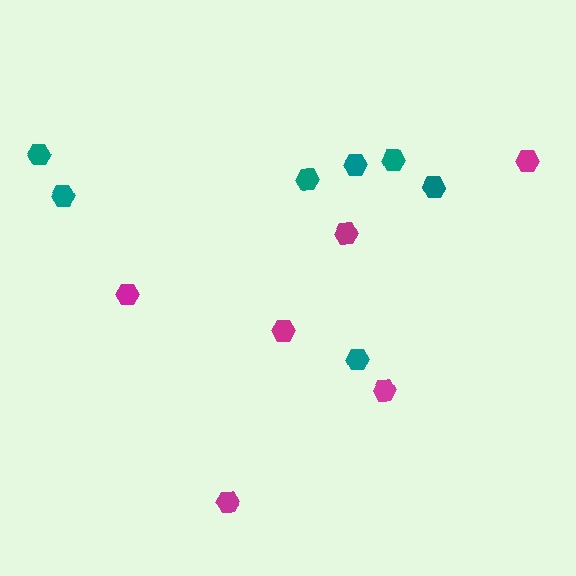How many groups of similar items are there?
There are 2 groups: one group of magenta hexagons (6) and one group of teal hexagons (7).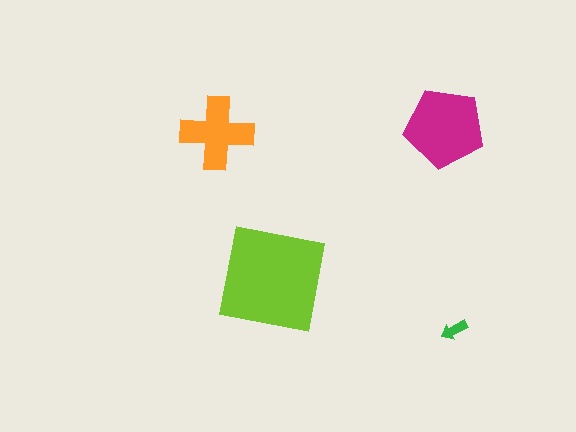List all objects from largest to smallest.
The lime square, the magenta pentagon, the orange cross, the green arrow.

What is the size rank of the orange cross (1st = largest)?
3rd.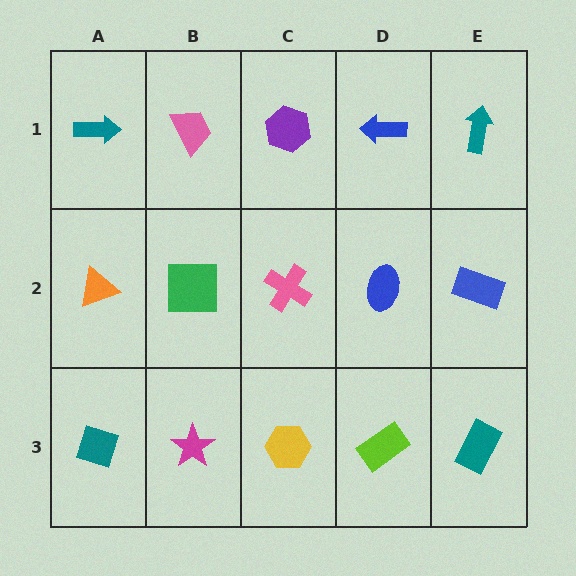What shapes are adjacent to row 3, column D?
A blue ellipse (row 2, column D), a yellow hexagon (row 3, column C), a teal rectangle (row 3, column E).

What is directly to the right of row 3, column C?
A lime rectangle.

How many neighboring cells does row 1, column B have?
3.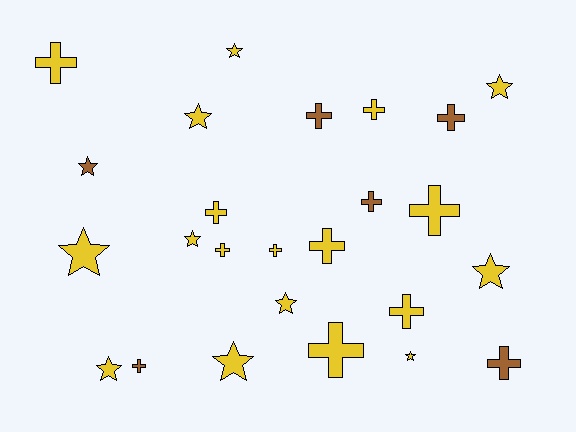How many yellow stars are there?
There are 10 yellow stars.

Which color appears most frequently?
Yellow, with 19 objects.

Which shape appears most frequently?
Cross, with 14 objects.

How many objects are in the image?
There are 25 objects.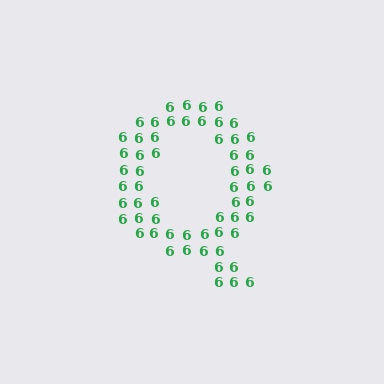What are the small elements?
The small elements are digit 6's.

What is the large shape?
The large shape is the letter Q.